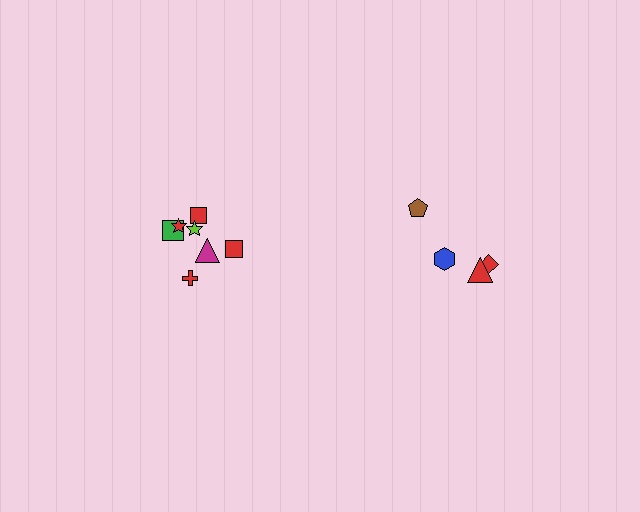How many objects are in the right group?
There are 4 objects.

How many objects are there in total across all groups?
There are 11 objects.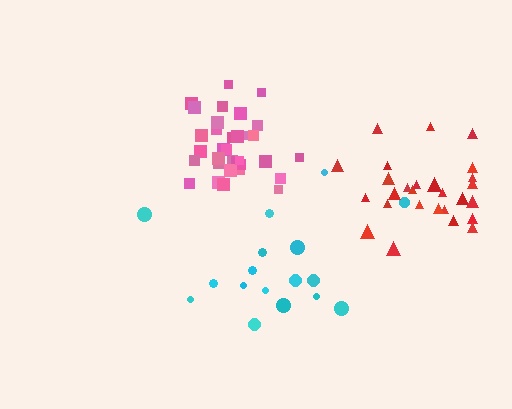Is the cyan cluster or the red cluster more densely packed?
Red.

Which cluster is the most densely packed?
Pink.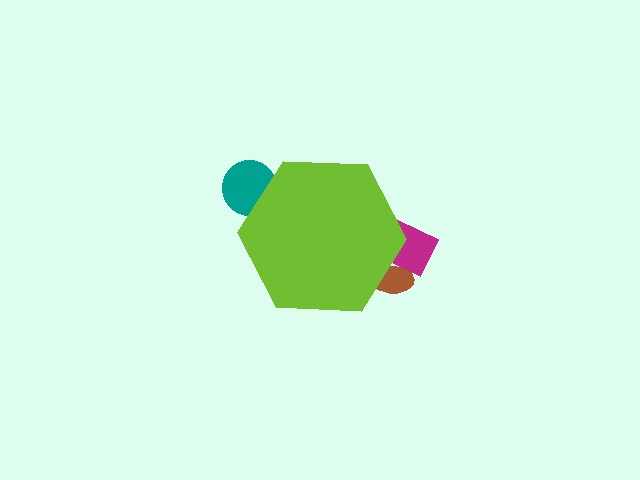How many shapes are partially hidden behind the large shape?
3 shapes are partially hidden.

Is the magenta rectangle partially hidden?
Yes, the magenta rectangle is partially hidden behind the lime hexagon.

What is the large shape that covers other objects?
A lime hexagon.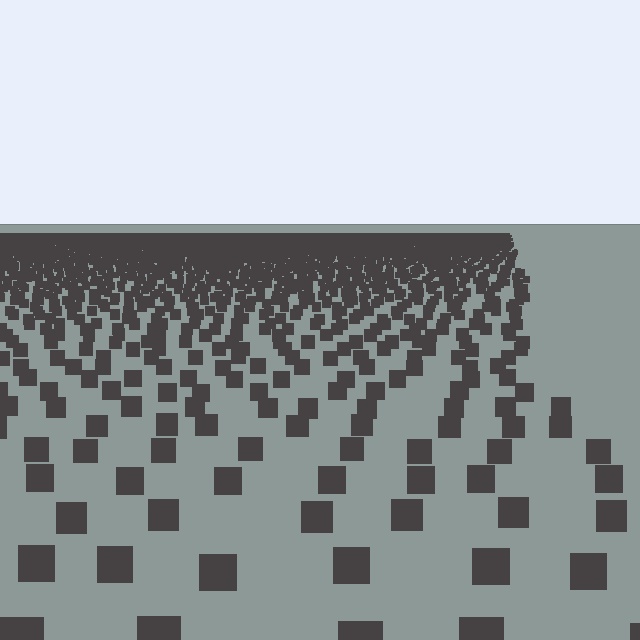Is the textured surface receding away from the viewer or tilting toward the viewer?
The surface is receding away from the viewer. Texture elements get smaller and denser toward the top.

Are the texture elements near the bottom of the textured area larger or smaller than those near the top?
Larger. Near the bottom, elements are closer to the viewer and appear at a bigger on-screen size.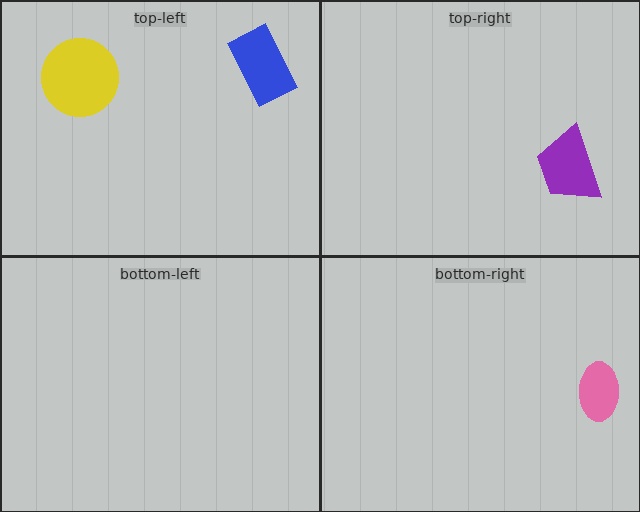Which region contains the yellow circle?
The top-left region.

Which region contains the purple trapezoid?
The top-right region.